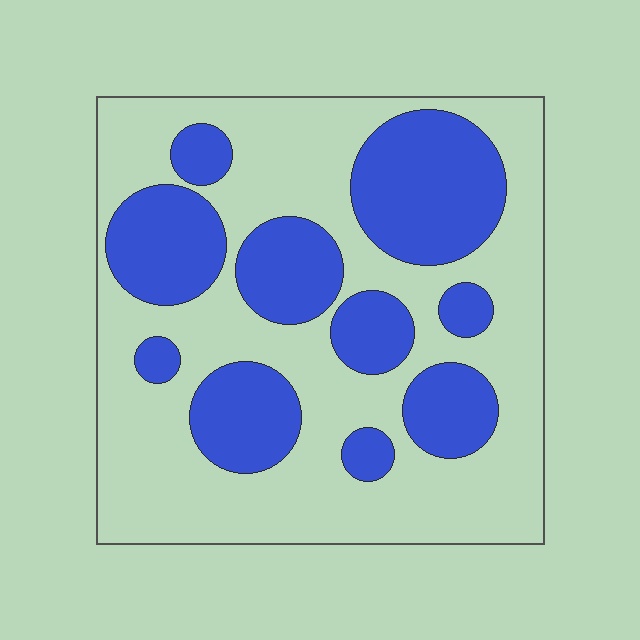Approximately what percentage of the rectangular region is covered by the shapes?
Approximately 35%.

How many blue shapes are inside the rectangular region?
10.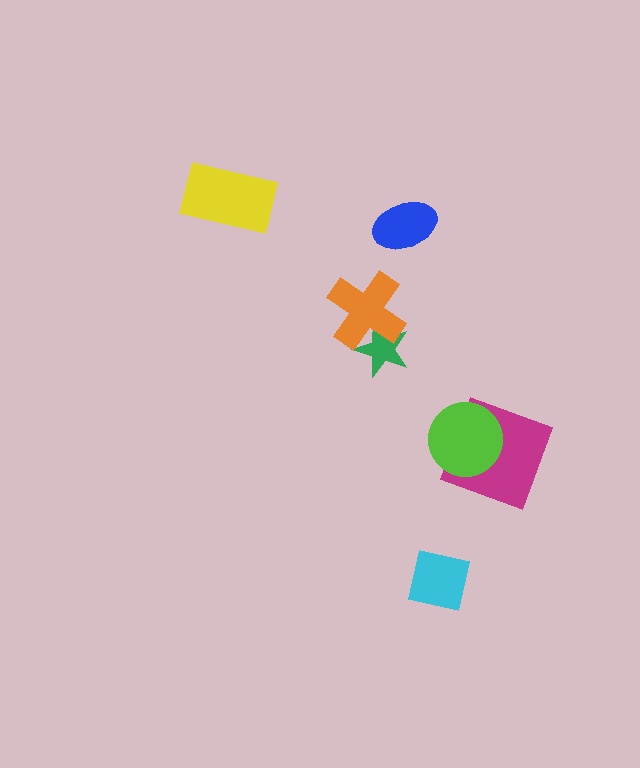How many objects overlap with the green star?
1 object overlaps with the green star.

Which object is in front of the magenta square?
The lime circle is in front of the magenta square.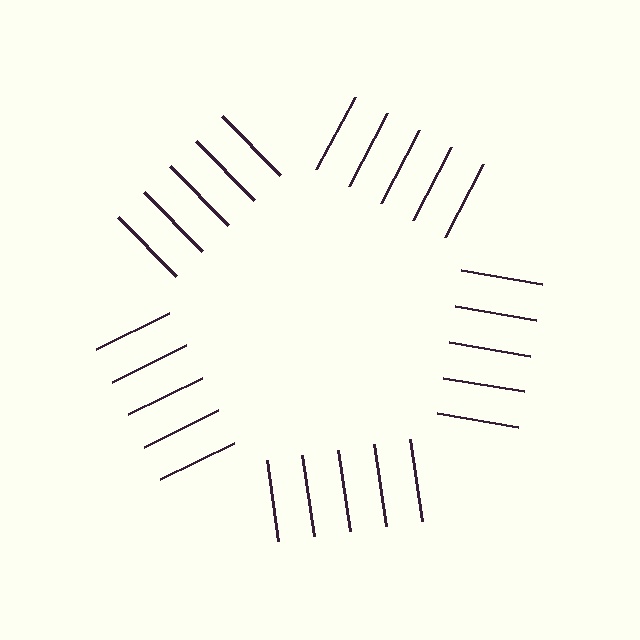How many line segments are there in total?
25 — 5 along each of the 5 edges.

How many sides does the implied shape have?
5 sides — the line-ends trace a pentagon.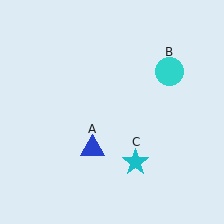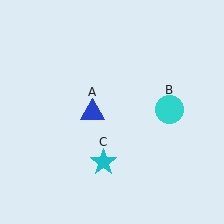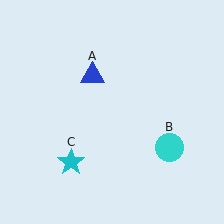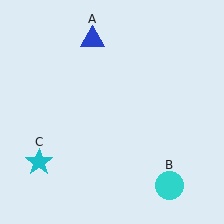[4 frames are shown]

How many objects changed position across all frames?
3 objects changed position: blue triangle (object A), cyan circle (object B), cyan star (object C).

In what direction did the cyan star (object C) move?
The cyan star (object C) moved left.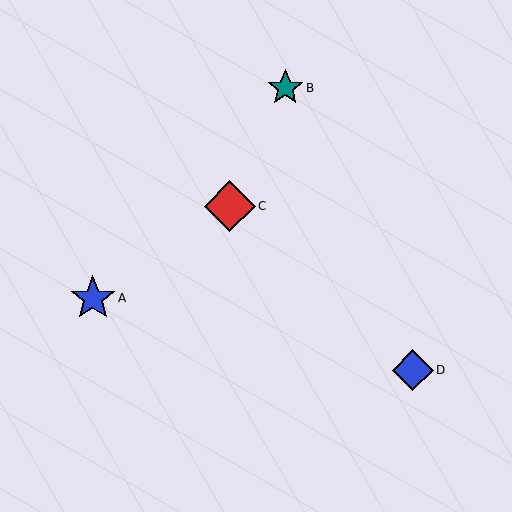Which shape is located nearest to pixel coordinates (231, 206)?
The red diamond (labeled C) at (230, 206) is nearest to that location.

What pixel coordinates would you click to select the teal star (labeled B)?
Click at (285, 88) to select the teal star B.